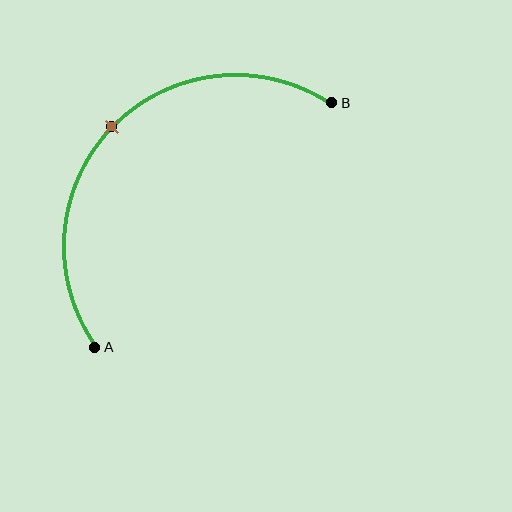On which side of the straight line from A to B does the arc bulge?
The arc bulges above and to the left of the straight line connecting A and B.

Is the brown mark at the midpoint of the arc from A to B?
Yes. The brown mark lies on the arc at equal arc-length from both A and B — it is the arc midpoint.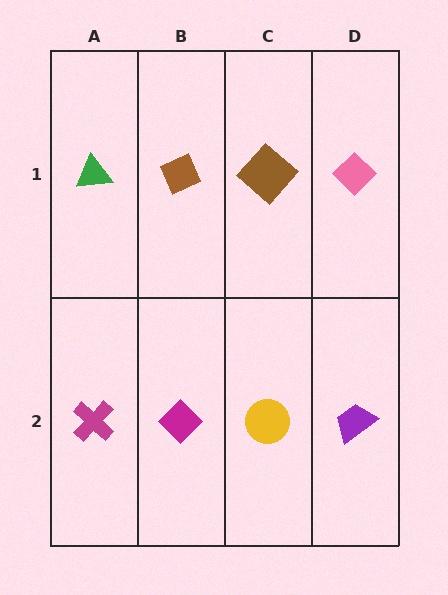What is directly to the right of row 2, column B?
A yellow circle.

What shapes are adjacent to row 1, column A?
A magenta cross (row 2, column A), a brown diamond (row 1, column B).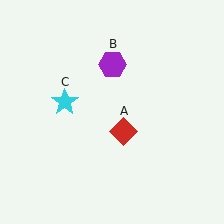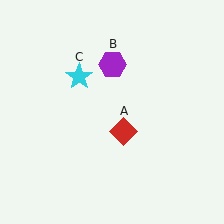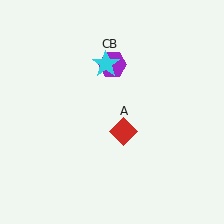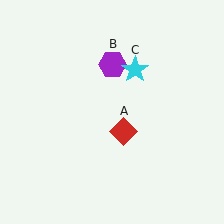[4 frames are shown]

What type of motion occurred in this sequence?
The cyan star (object C) rotated clockwise around the center of the scene.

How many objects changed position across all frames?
1 object changed position: cyan star (object C).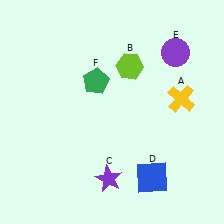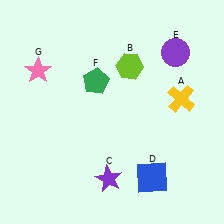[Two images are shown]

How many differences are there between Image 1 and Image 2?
There is 1 difference between the two images.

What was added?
A pink star (G) was added in Image 2.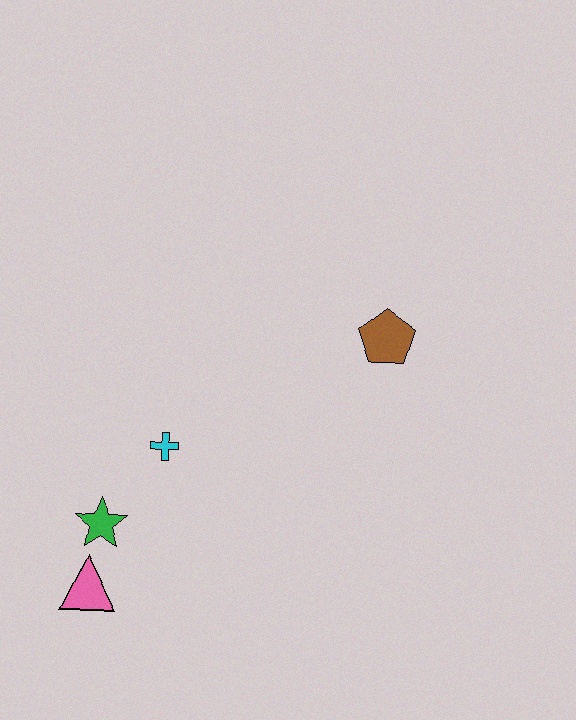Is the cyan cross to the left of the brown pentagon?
Yes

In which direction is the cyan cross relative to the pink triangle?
The cyan cross is above the pink triangle.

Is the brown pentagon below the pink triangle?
No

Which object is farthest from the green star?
The brown pentagon is farthest from the green star.